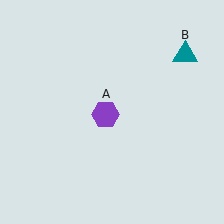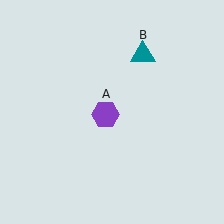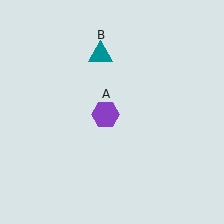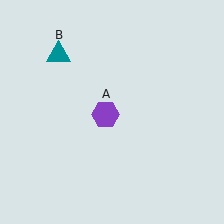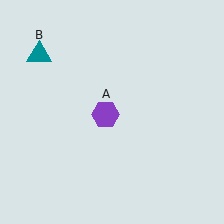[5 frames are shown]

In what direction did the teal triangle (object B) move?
The teal triangle (object B) moved left.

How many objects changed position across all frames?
1 object changed position: teal triangle (object B).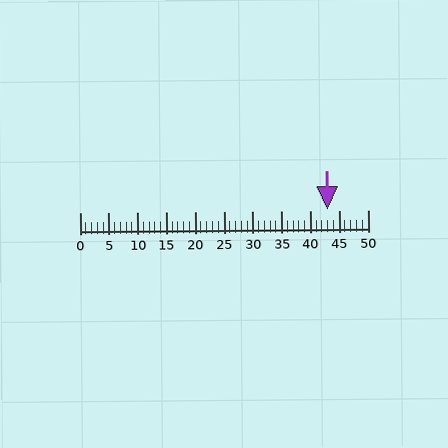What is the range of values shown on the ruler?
The ruler shows values from 0 to 50.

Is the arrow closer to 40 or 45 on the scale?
The arrow is closer to 45.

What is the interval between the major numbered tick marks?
The major tick marks are spaced 5 units apart.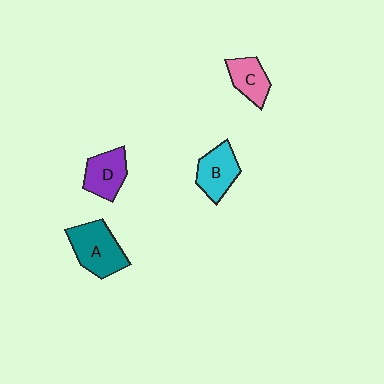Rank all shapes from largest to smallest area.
From largest to smallest: A (teal), B (cyan), D (purple), C (pink).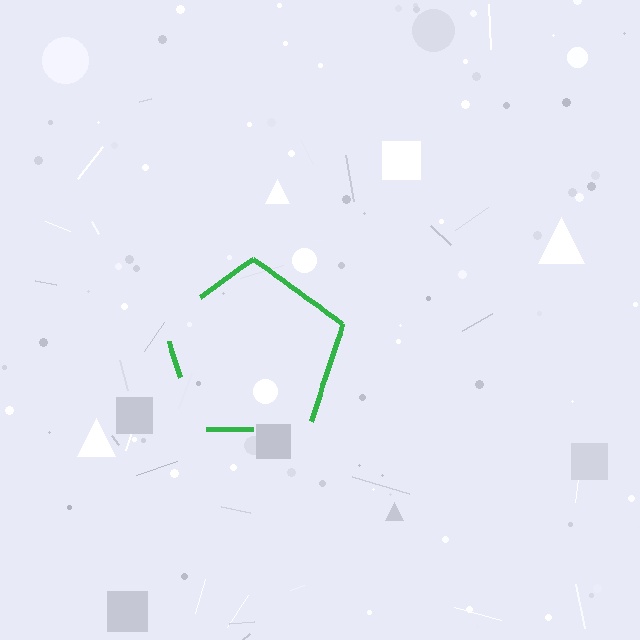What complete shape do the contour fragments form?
The contour fragments form a pentagon.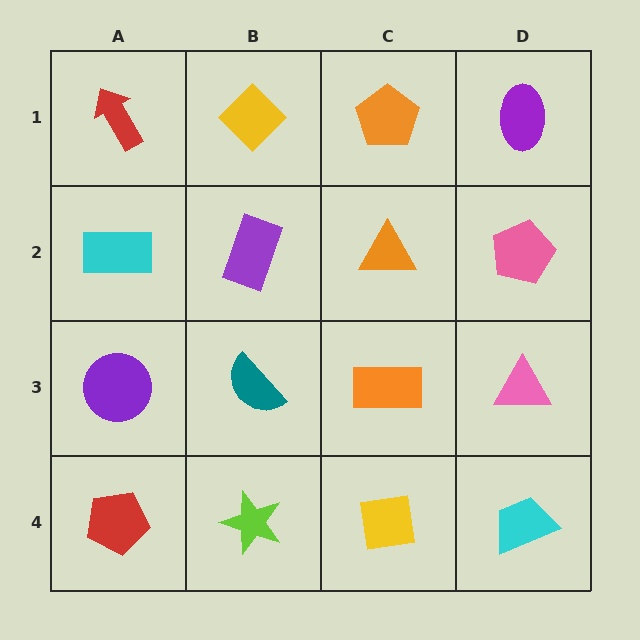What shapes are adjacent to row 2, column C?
An orange pentagon (row 1, column C), an orange rectangle (row 3, column C), a purple rectangle (row 2, column B), a pink pentagon (row 2, column D).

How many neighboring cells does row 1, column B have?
3.